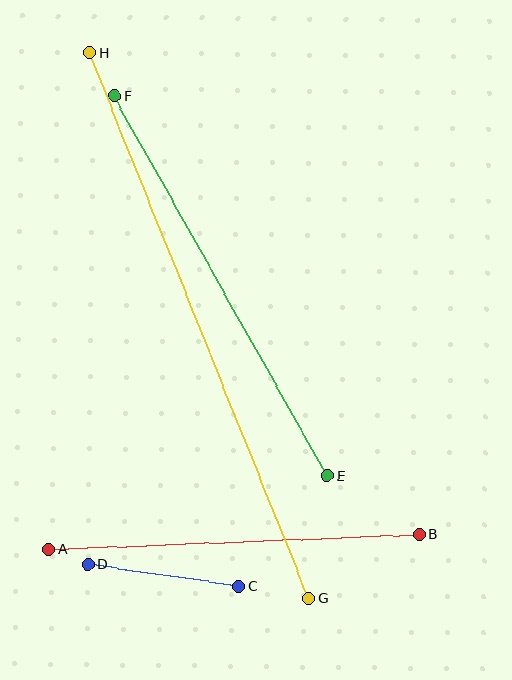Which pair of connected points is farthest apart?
Points G and H are farthest apart.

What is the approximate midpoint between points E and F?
The midpoint is at approximately (221, 286) pixels.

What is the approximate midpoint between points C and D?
The midpoint is at approximately (163, 575) pixels.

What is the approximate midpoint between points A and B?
The midpoint is at approximately (234, 542) pixels.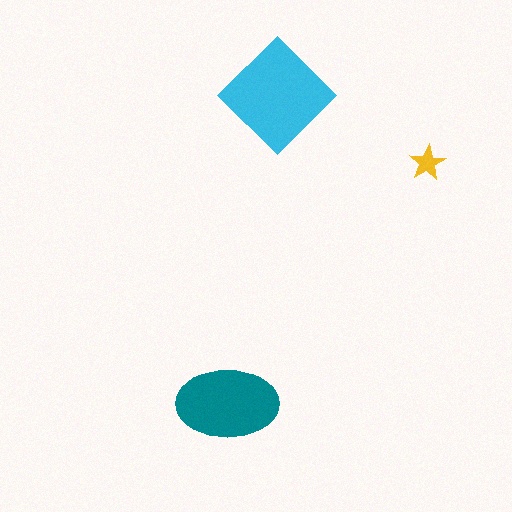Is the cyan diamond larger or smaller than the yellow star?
Larger.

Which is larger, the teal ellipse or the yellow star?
The teal ellipse.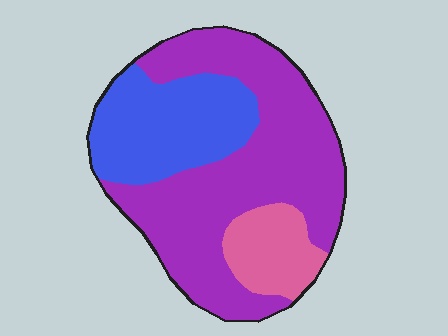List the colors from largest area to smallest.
From largest to smallest: purple, blue, pink.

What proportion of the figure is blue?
Blue covers 28% of the figure.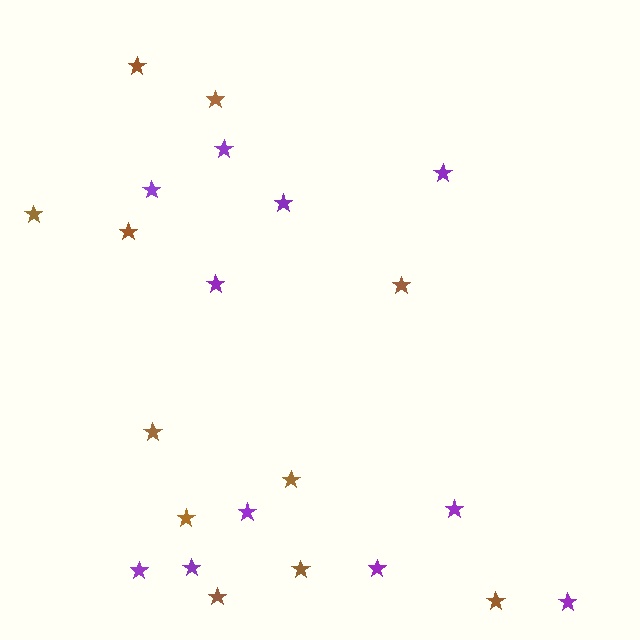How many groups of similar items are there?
There are 2 groups: one group of purple stars (11) and one group of brown stars (11).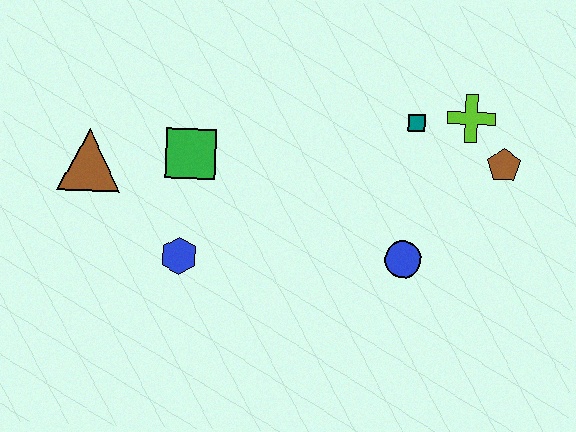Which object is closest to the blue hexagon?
The green square is closest to the blue hexagon.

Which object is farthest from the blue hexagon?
The brown pentagon is farthest from the blue hexagon.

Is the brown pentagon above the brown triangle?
Yes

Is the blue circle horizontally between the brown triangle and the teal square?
Yes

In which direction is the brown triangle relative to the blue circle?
The brown triangle is to the left of the blue circle.